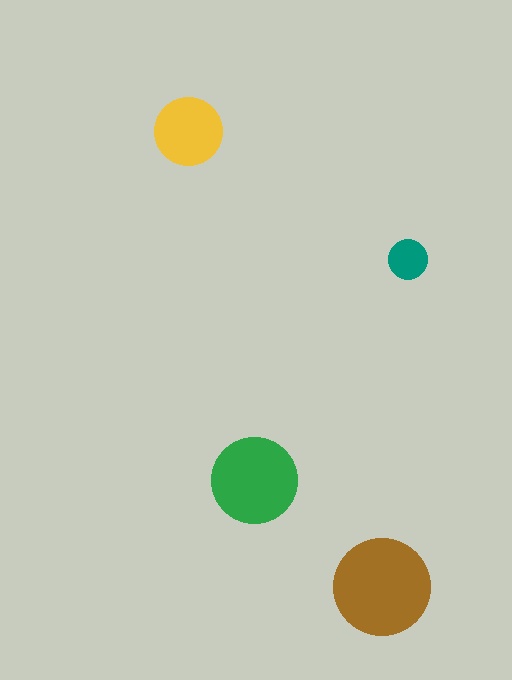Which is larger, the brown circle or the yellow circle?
The brown one.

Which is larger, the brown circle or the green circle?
The brown one.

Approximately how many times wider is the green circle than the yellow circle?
About 1.5 times wider.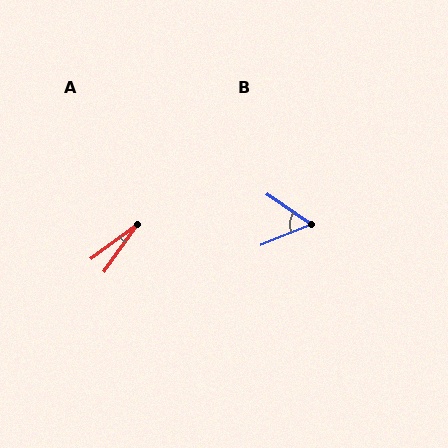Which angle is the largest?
B, at approximately 57 degrees.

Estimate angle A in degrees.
Approximately 19 degrees.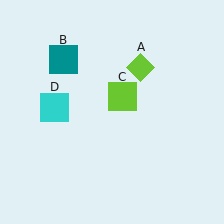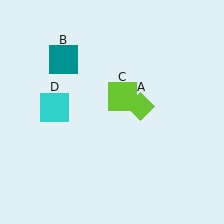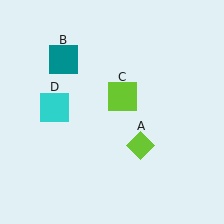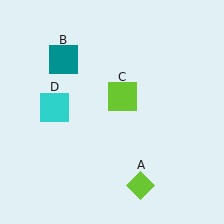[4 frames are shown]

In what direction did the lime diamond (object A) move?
The lime diamond (object A) moved down.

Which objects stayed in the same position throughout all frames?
Teal square (object B) and lime square (object C) and cyan square (object D) remained stationary.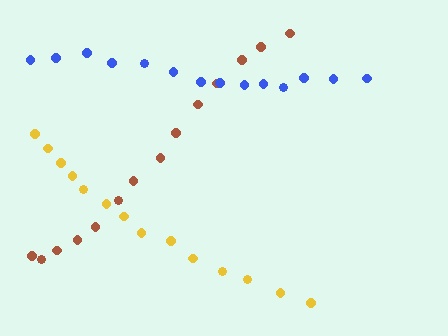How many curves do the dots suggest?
There are 3 distinct paths.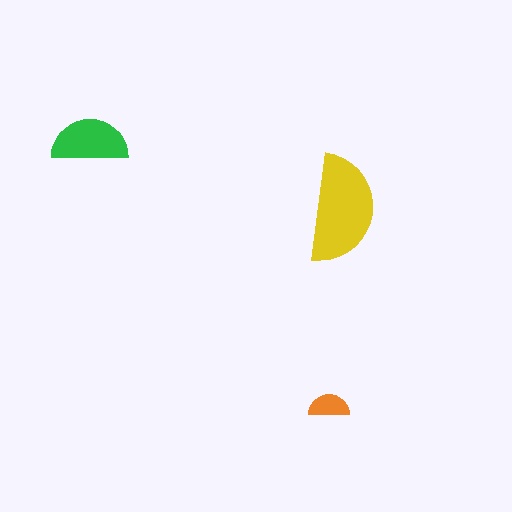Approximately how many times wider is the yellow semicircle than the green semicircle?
About 1.5 times wider.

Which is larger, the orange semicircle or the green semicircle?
The green one.